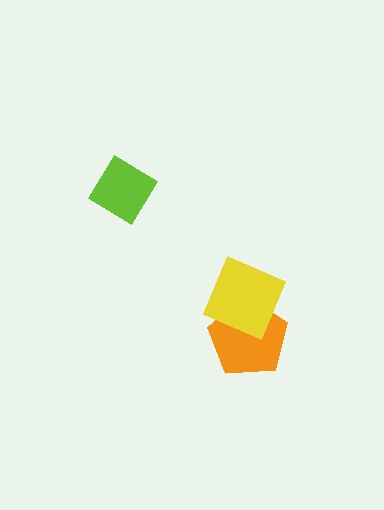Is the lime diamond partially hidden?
No, no other shape covers it.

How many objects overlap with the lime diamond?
0 objects overlap with the lime diamond.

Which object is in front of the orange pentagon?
The yellow diamond is in front of the orange pentagon.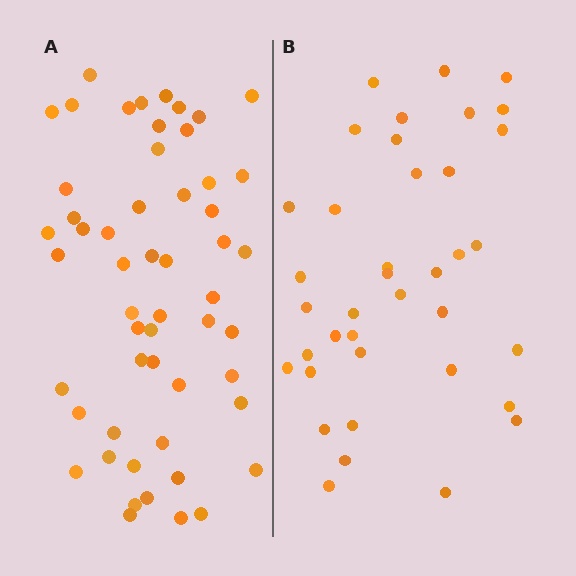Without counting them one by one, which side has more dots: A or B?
Region A (the left region) has more dots.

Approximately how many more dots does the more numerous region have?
Region A has approximately 15 more dots than region B.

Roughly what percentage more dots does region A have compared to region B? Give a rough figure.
About 40% more.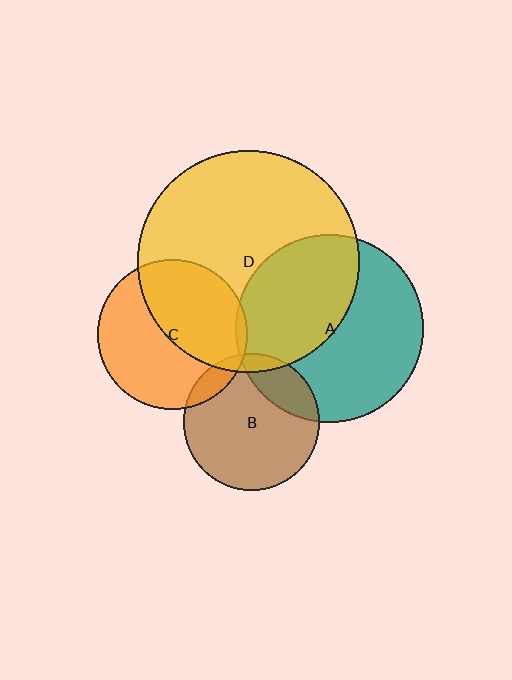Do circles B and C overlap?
Yes.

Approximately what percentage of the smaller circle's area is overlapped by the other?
Approximately 10%.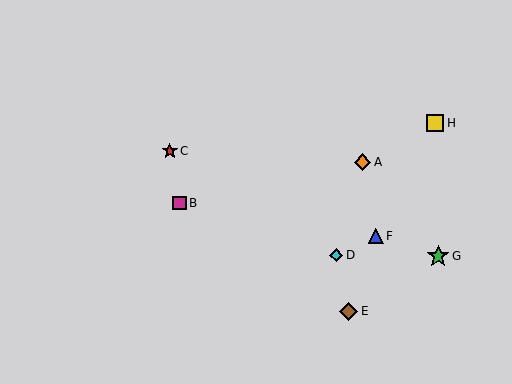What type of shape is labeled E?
Shape E is a brown diamond.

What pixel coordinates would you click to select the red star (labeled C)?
Click at (170, 151) to select the red star C.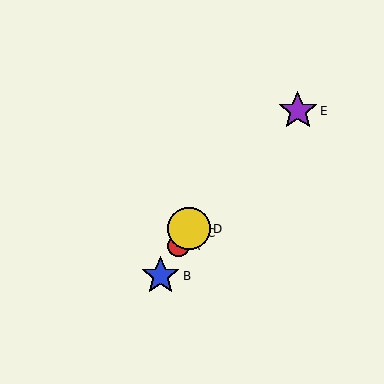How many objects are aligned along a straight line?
4 objects (A, B, C, D) are aligned along a straight line.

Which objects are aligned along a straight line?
Objects A, B, C, D are aligned along a straight line.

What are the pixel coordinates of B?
Object B is at (161, 276).